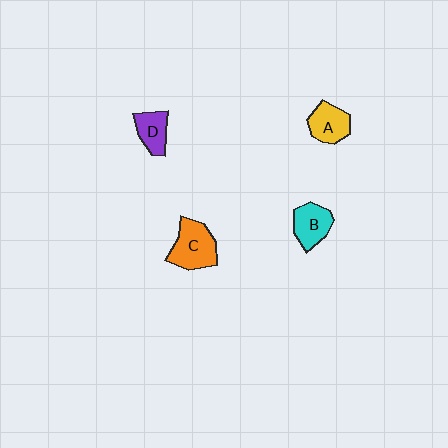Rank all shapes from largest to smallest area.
From largest to smallest: C (orange), B (cyan), A (yellow), D (purple).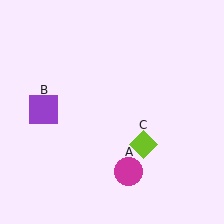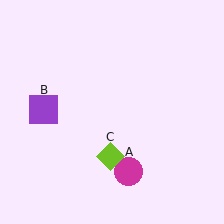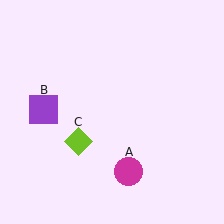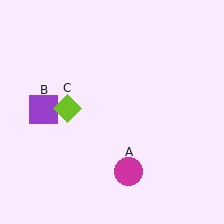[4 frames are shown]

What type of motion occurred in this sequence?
The lime diamond (object C) rotated clockwise around the center of the scene.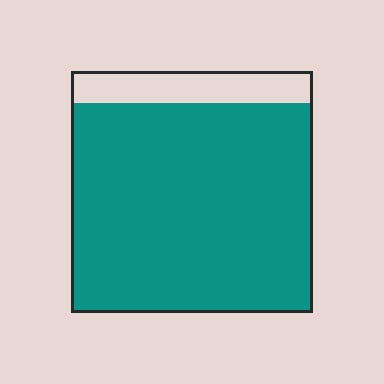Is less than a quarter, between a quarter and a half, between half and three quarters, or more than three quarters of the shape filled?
More than three quarters.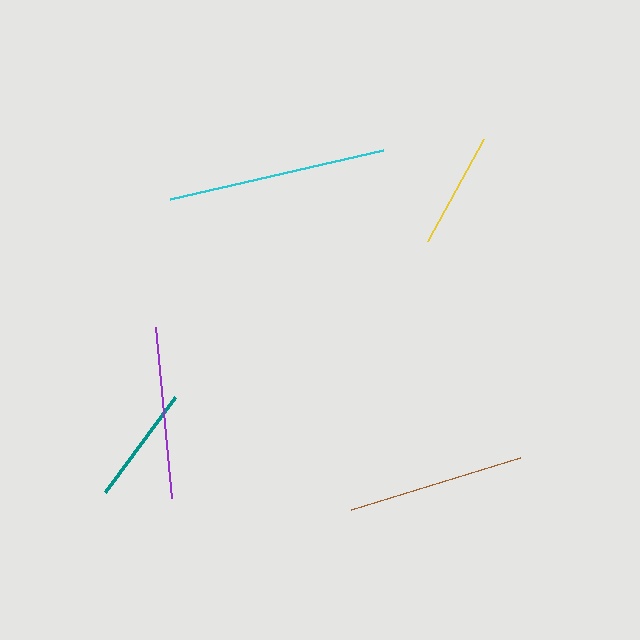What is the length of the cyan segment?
The cyan segment is approximately 219 pixels long.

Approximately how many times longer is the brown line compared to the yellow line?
The brown line is approximately 1.5 times the length of the yellow line.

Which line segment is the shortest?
The yellow line is the shortest at approximately 117 pixels.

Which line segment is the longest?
The cyan line is the longest at approximately 219 pixels.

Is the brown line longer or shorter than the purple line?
The brown line is longer than the purple line.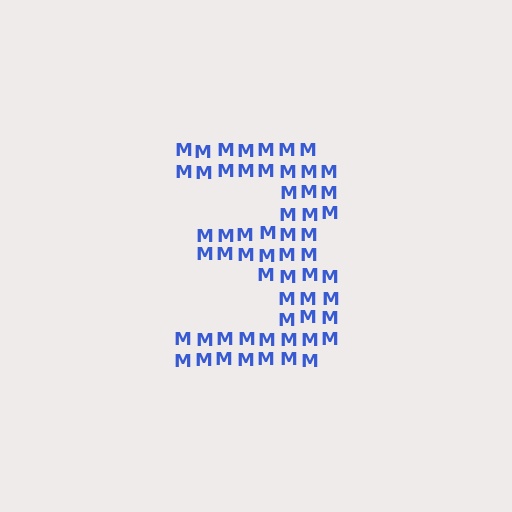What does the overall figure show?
The overall figure shows the digit 3.